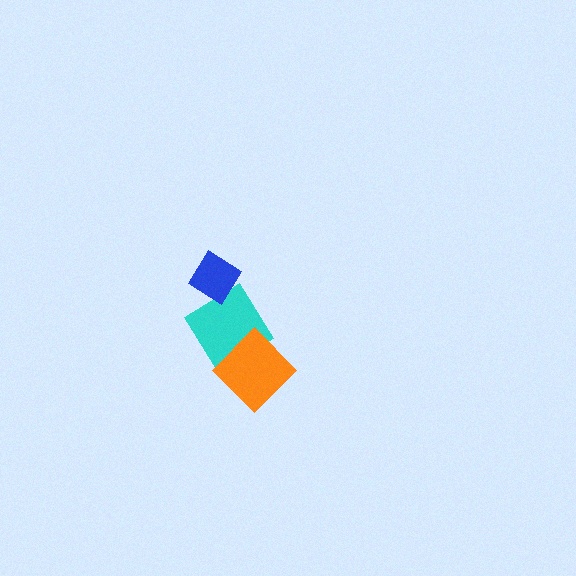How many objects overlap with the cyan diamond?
2 objects overlap with the cyan diamond.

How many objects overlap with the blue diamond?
1 object overlaps with the blue diamond.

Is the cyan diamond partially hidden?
Yes, it is partially covered by another shape.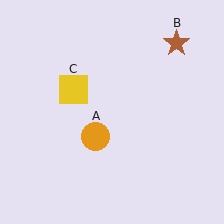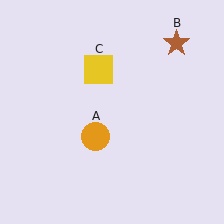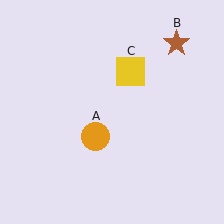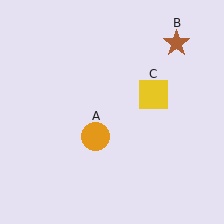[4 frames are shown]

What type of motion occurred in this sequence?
The yellow square (object C) rotated clockwise around the center of the scene.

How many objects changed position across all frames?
1 object changed position: yellow square (object C).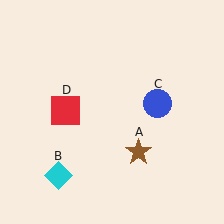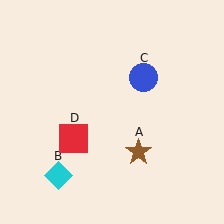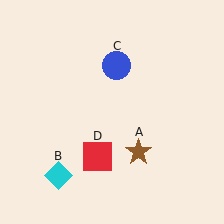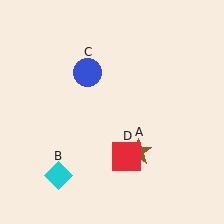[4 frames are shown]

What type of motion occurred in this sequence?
The blue circle (object C), red square (object D) rotated counterclockwise around the center of the scene.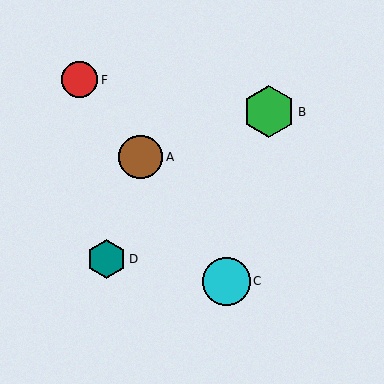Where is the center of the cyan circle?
The center of the cyan circle is at (226, 281).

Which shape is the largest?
The green hexagon (labeled B) is the largest.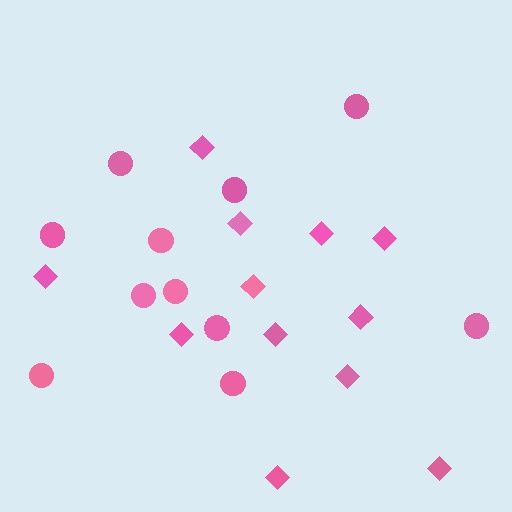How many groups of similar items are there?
There are 2 groups: one group of circles (11) and one group of diamonds (12).